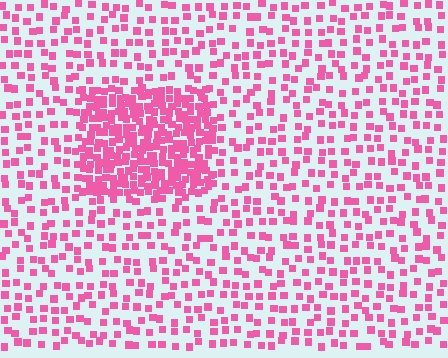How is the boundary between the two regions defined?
The boundary is defined by a change in element density (approximately 2.8x ratio). All elements are the same color, size, and shape.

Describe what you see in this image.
The image contains small pink elements arranged at two different densities. A rectangle-shaped region is visible where the elements are more densely packed than the surrounding area.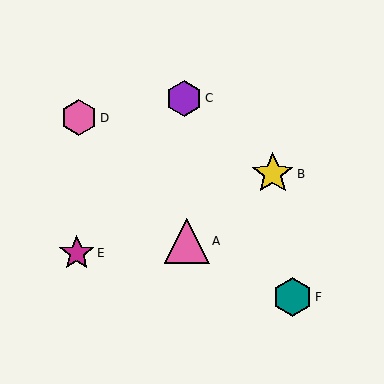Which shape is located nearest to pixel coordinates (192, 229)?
The pink triangle (labeled A) at (187, 241) is nearest to that location.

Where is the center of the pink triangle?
The center of the pink triangle is at (187, 241).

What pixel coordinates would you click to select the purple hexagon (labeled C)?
Click at (184, 98) to select the purple hexagon C.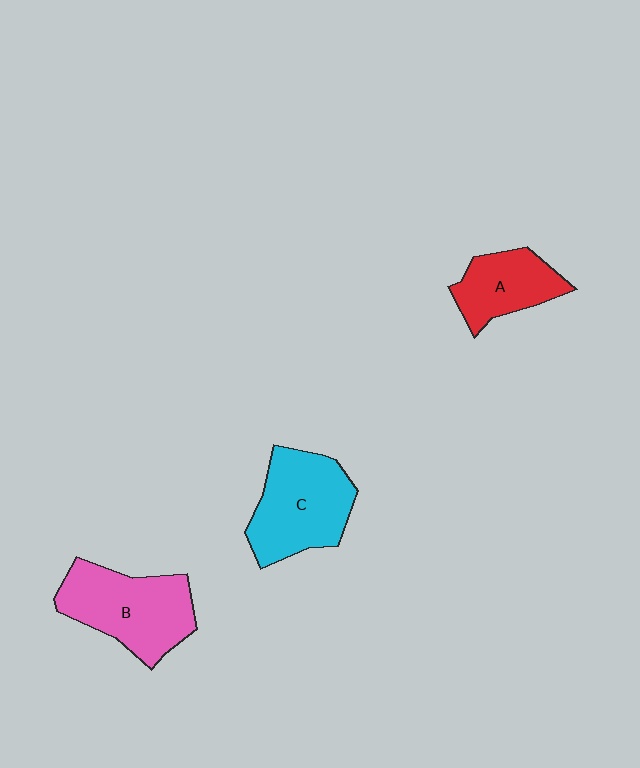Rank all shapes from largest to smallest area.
From largest to smallest: B (pink), C (cyan), A (red).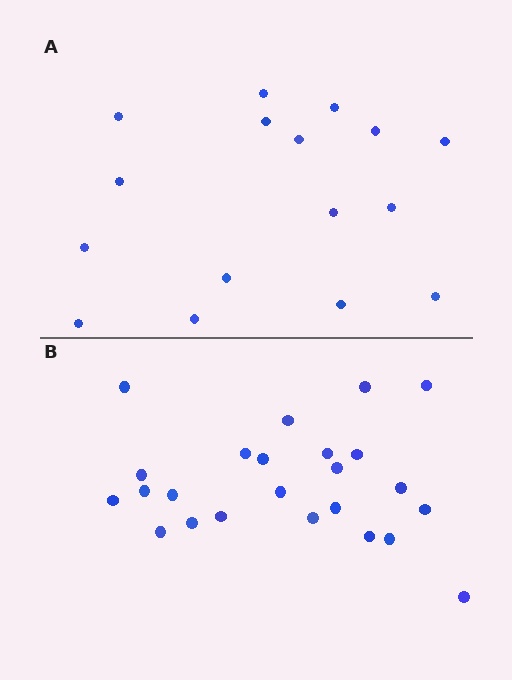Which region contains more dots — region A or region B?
Region B (the bottom region) has more dots.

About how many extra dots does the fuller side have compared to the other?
Region B has roughly 8 or so more dots than region A.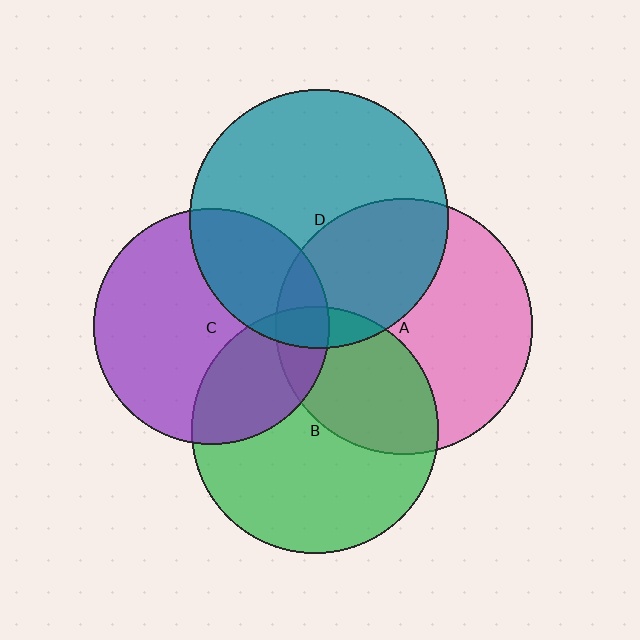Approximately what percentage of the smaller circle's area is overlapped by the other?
Approximately 35%.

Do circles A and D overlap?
Yes.